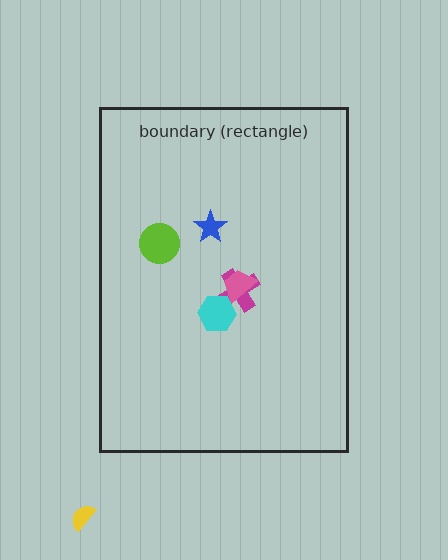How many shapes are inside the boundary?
5 inside, 1 outside.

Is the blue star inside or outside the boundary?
Inside.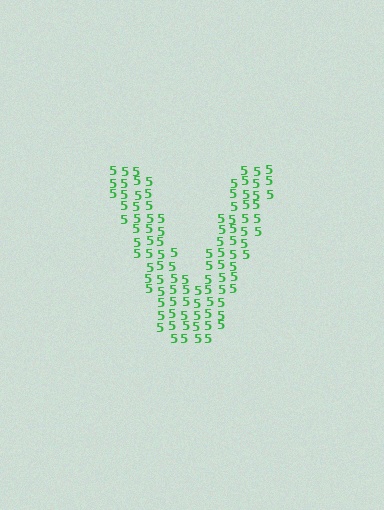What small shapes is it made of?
It is made of small digit 5's.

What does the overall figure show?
The overall figure shows the letter V.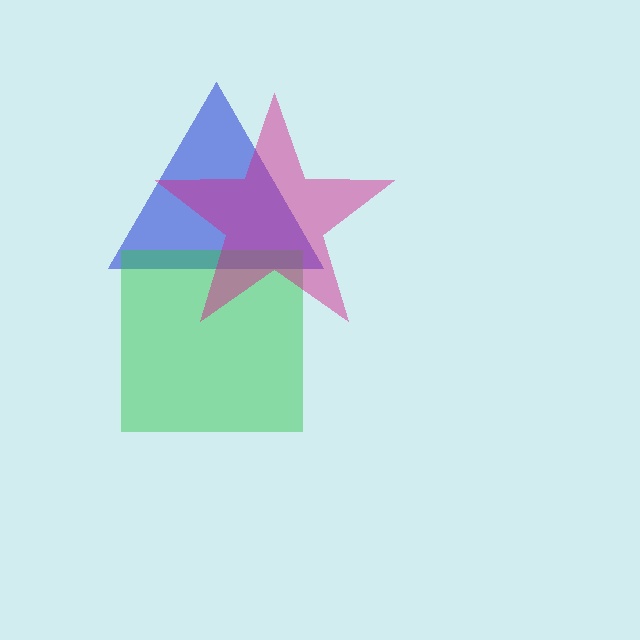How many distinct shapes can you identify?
There are 3 distinct shapes: a blue triangle, a green square, a magenta star.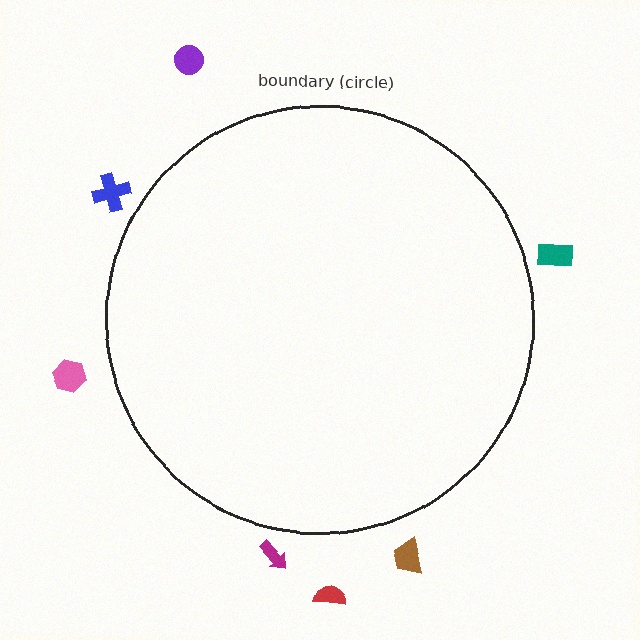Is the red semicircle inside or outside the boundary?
Outside.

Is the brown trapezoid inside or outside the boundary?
Outside.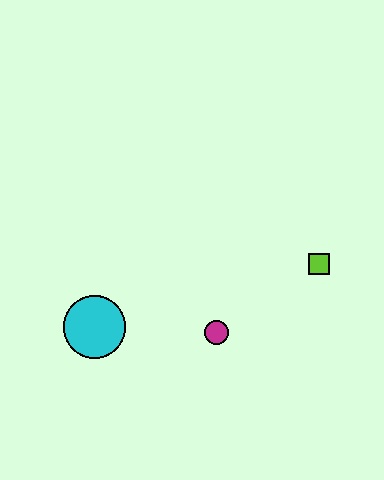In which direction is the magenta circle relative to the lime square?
The magenta circle is to the left of the lime square.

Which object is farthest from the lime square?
The cyan circle is farthest from the lime square.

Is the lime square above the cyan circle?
Yes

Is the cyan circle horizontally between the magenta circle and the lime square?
No